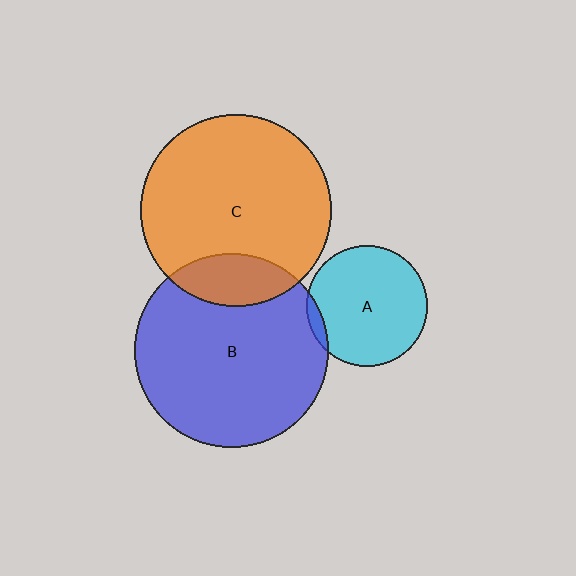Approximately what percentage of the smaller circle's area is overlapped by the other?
Approximately 5%.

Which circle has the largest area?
Circle B (blue).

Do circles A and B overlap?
Yes.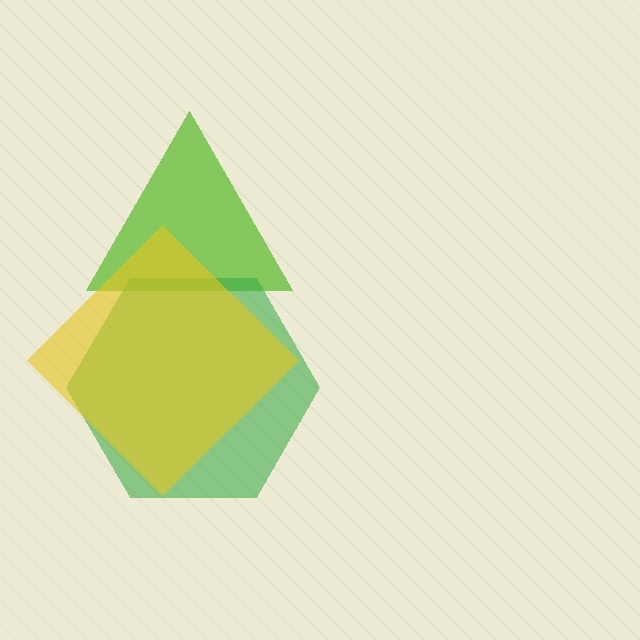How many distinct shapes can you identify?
There are 3 distinct shapes: a lime triangle, a green hexagon, a yellow diamond.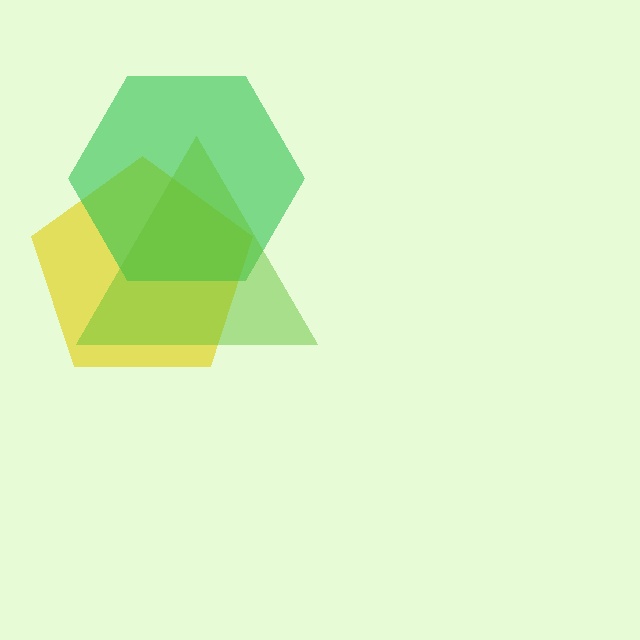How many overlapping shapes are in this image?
There are 3 overlapping shapes in the image.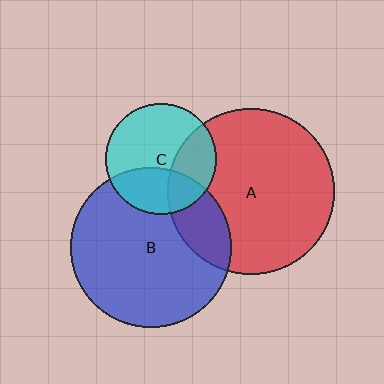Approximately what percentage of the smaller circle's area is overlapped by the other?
Approximately 30%.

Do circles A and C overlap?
Yes.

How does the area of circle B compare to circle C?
Approximately 2.1 times.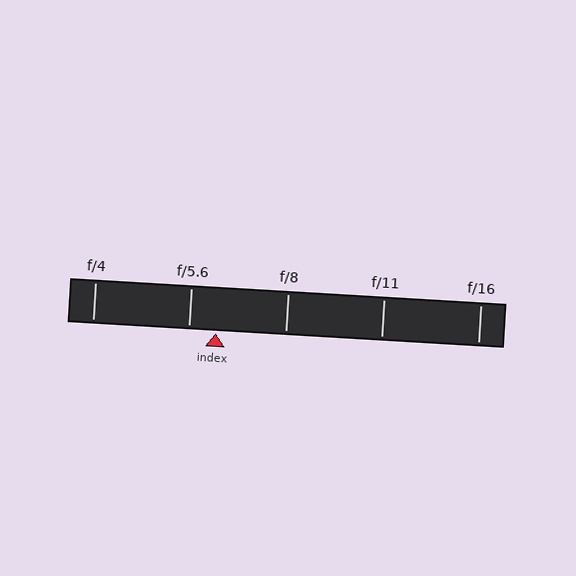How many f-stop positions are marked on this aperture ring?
There are 5 f-stop positions marked.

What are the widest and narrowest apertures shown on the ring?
The widest aperture shown is f/4 and the narrowest is f/16.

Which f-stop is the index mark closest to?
The index mark is closest to f/5.6.